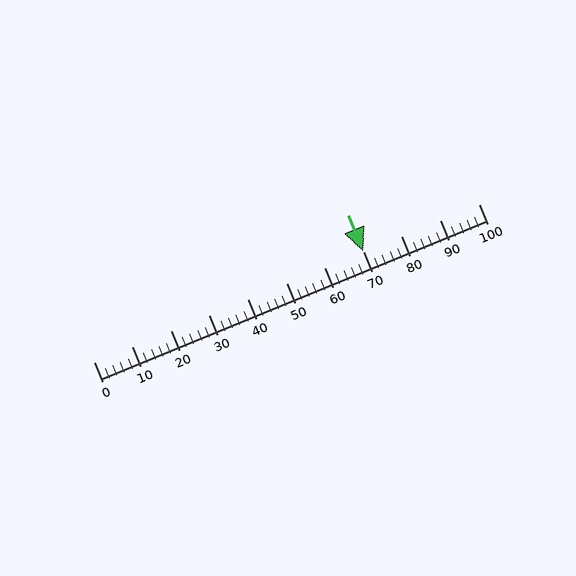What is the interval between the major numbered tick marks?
The major tick marks are spaced 10 units apart.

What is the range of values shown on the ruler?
The ruler shows values from 0 to 100.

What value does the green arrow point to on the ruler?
The green arrow points to approximately 70.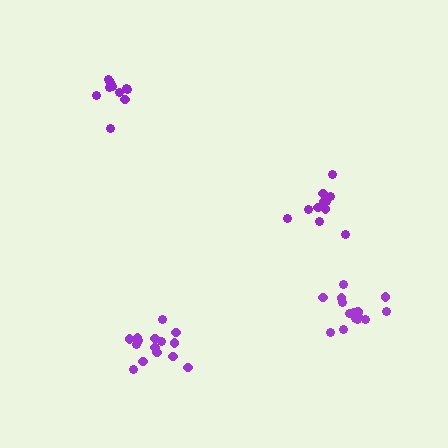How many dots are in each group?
Group 1: 16 dots, Group 2: 10 dots, Group 3: 11 dots, Group 4: 15 dots (52 total).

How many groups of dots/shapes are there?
There are 4 groups.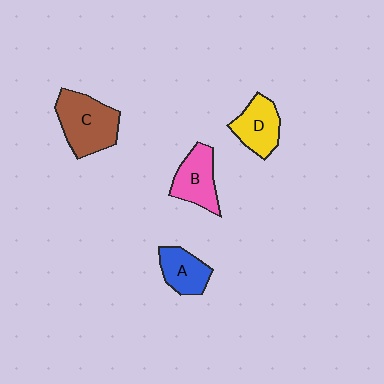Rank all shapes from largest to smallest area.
From largest to smallest: C (brown), B (pink), D (yellow), A (blue).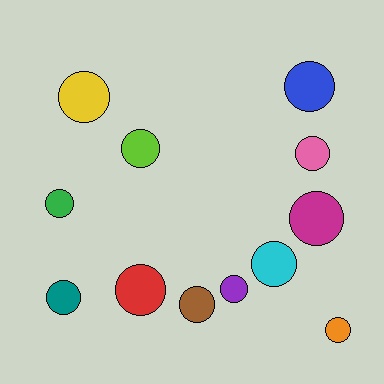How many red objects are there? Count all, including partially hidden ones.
There is 1 red object.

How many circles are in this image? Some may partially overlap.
There are 12 circles.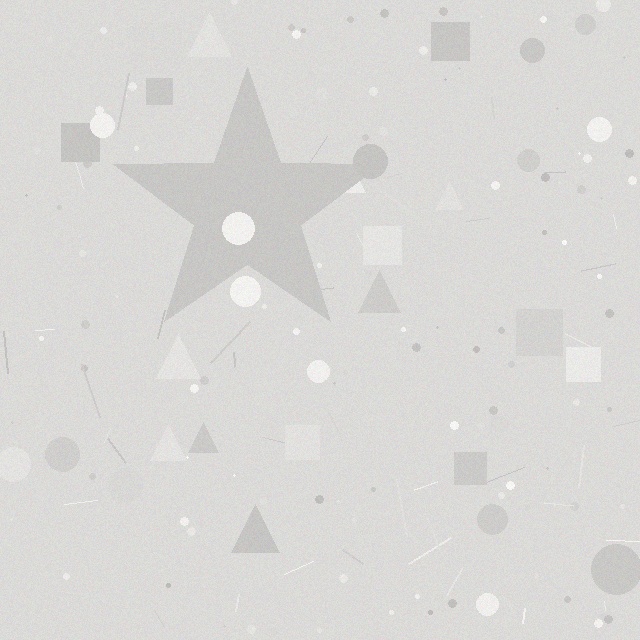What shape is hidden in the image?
A star is hidden in the image.